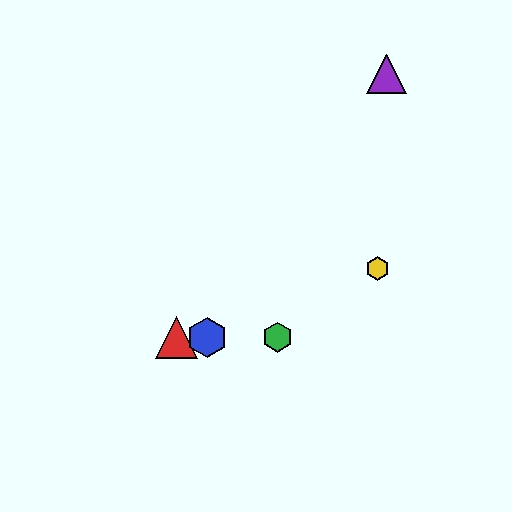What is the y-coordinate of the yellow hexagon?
The yellow hexagon is at y≈268.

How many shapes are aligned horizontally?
3 shapes (the red triangle, the blue hexagon, the green hexagon) are aligned horizontally.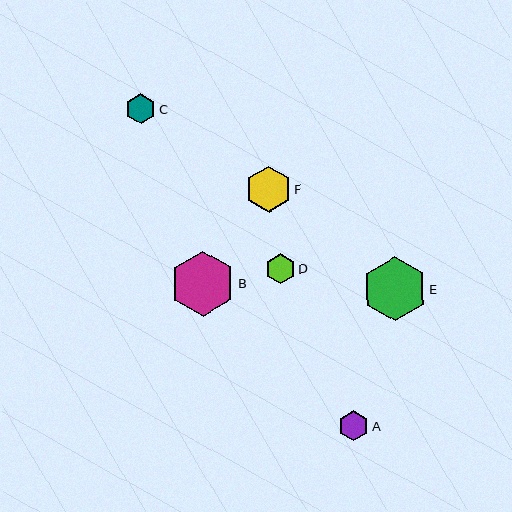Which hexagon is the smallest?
Hexagon D is the smallest with a size of approximately 30 pixels.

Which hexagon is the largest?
Hexagon B is the largest with a size of approximately 65 pixels.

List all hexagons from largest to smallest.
From largest to smallest: B, E, F, C, A, D.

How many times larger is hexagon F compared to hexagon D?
Hexagon F is approximately 1.5 times the size of hexagon D.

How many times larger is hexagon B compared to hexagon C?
Hexagon B is approximately 2.1 times the size of hexagon C.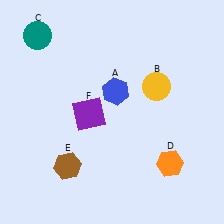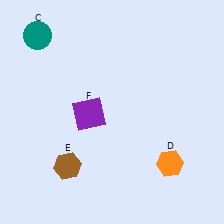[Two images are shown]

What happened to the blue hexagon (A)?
The blue hexagon (A) was removed in Image 2. It was in the top-right area of Image 1.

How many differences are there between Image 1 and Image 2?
There are 2 differences between the two images.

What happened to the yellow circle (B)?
The yellow circle (B) was removed in Image 2. It was in the top-right area of Image 1.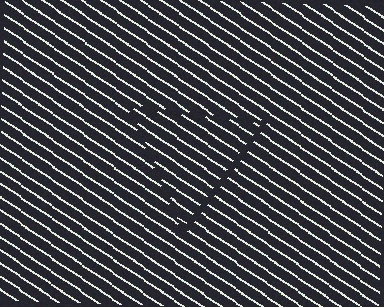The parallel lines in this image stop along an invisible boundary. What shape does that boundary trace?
An illusory triangle. The interior of the shape contains the same grating, shifted by half a period — the contour is defined by the phase discontinuity where line-ends from the inner and outer gratings abut.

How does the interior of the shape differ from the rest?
The interior of the shape contains the same grating, shifted by half a period — the contour is defined by the phase discontinuity where line-ends from the inner and outer gratings abut.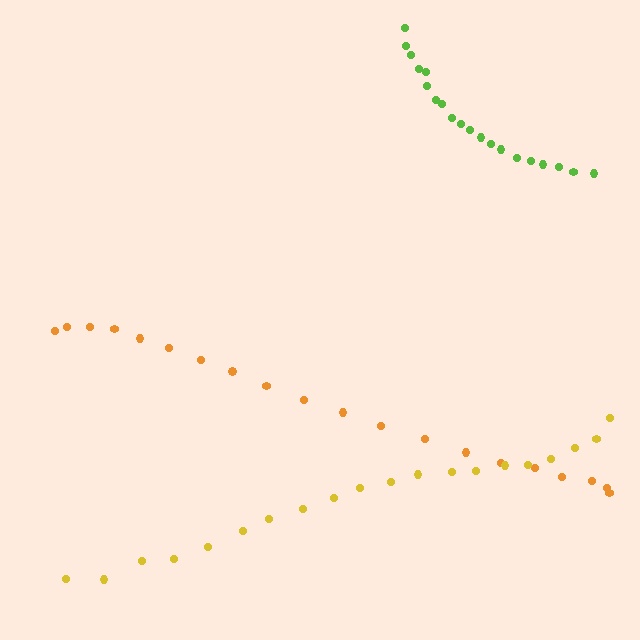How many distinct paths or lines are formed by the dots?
There are 3 distinct paths.